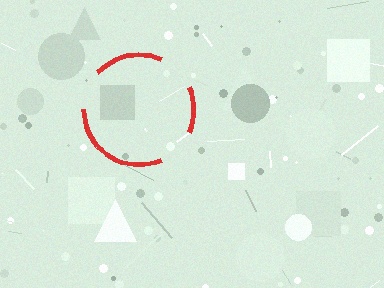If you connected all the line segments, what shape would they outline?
They would outline a circle.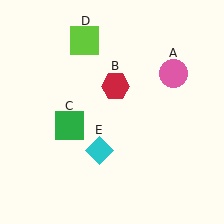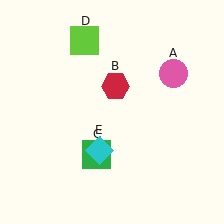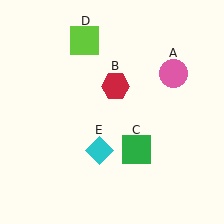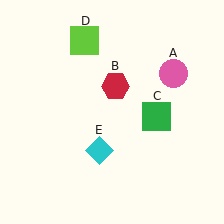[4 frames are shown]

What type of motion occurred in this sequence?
The green square (object C) rotated counterclockwise around the center of the scene.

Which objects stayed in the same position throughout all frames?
Pink circle (object A) and red hexagon (object B) and lime square (object D) and cyan diamond (object E) remained stationary.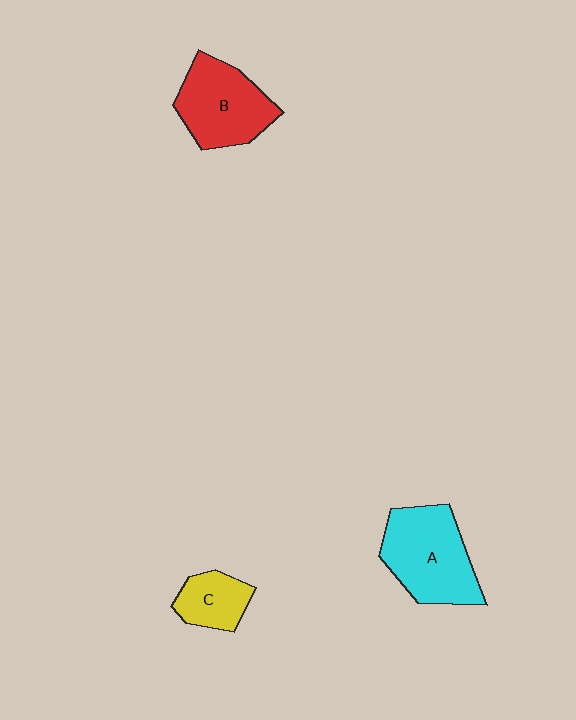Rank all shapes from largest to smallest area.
From largest to smallest: A (cyan), B (red), C (yellow).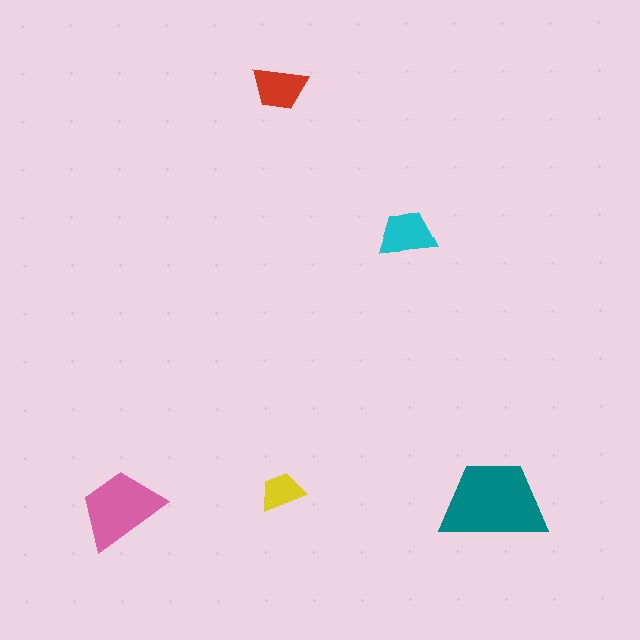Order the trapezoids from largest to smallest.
the teal one, the pink one, the cyan one, the red one, the yellow one.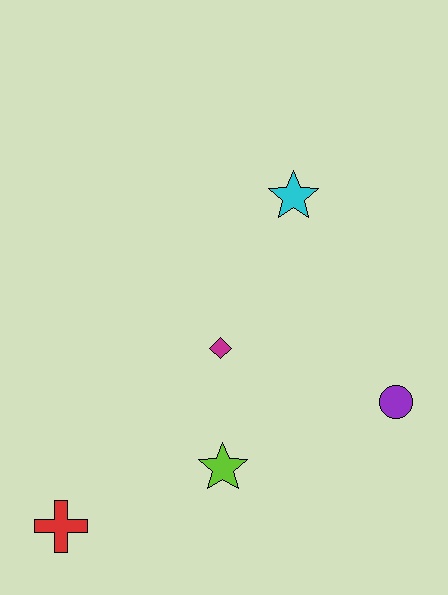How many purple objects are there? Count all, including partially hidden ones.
There is 1 purple object.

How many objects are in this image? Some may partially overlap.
There are 5 objects.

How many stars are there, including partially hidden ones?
There are 2 stars.